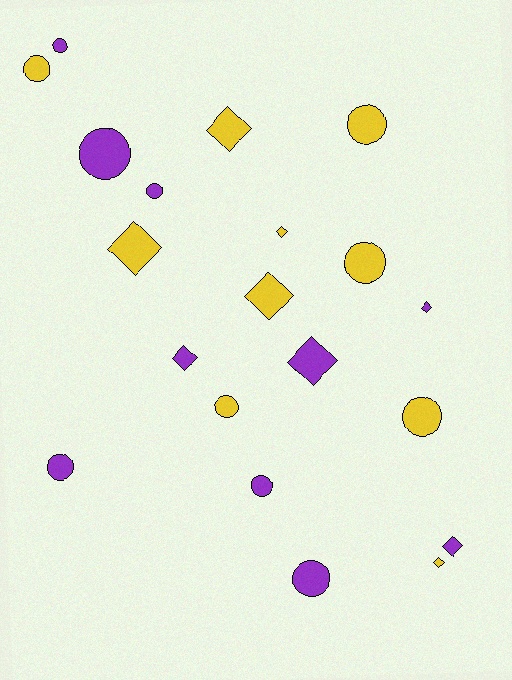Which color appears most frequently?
Yellow, with 10 objects.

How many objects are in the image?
There are 20 objects.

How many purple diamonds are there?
There are 4 purple diamonds.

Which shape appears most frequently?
Circle, with 11 objects.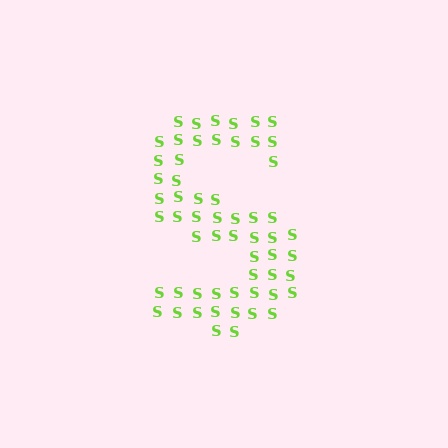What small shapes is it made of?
It is made of small letter S's.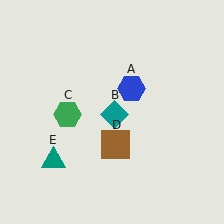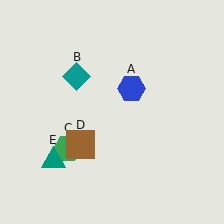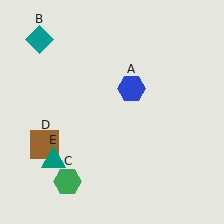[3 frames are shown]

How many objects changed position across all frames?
3 objects changed position: teal diamond (object B), green hexagon (object C), brown square (object D).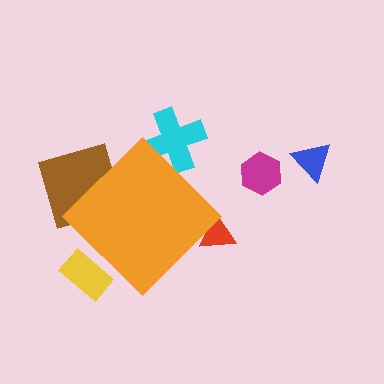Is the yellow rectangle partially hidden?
Yes, the yellow rectangle is partially hidden behind the orange diamond.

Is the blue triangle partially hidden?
No, the blue triangle is fully visible.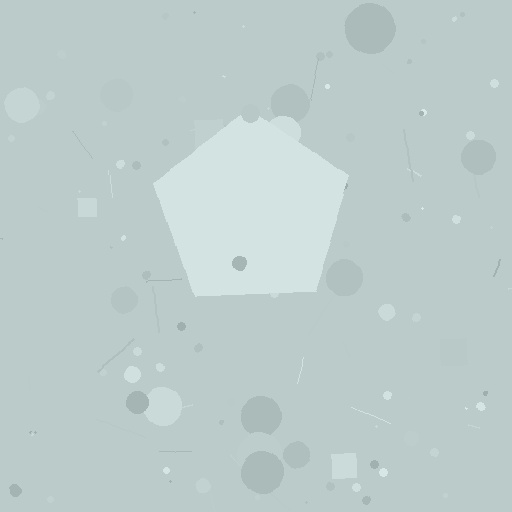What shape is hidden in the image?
A pentagon is hidden in the image.